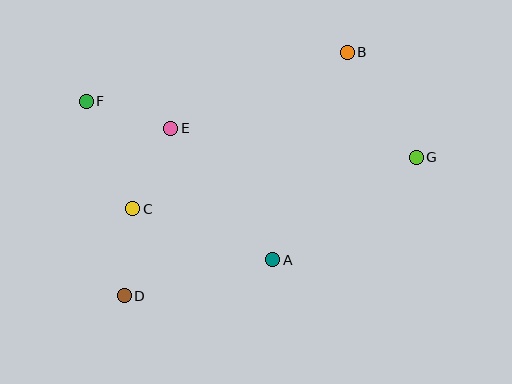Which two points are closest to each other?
Points C and D are closest to each other.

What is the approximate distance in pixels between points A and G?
The distance between A and G is approximately 176 pixels.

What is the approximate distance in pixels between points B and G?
The distance between B and G is approximately 125 pixels.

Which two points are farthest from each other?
Points F and G are farthest from each other.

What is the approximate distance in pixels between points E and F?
The distance between E and F is approximately 89 pixels.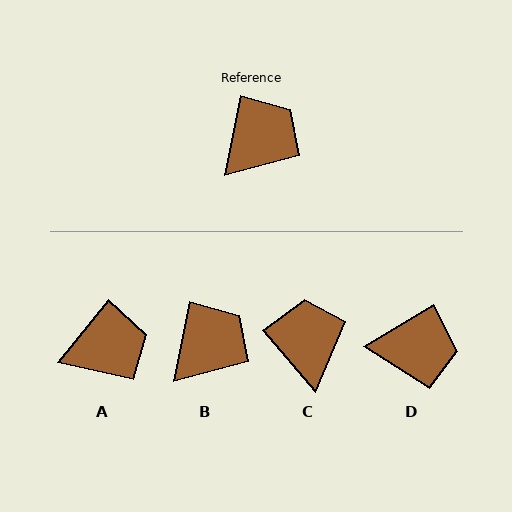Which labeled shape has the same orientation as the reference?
B.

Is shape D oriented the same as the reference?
No, it is off by about 48 degrees.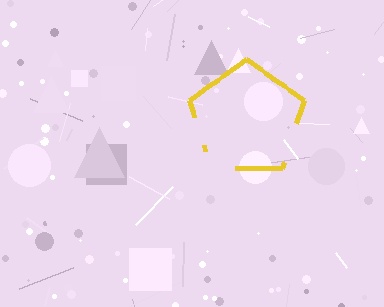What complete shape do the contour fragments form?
The contour fragments form a pentagon.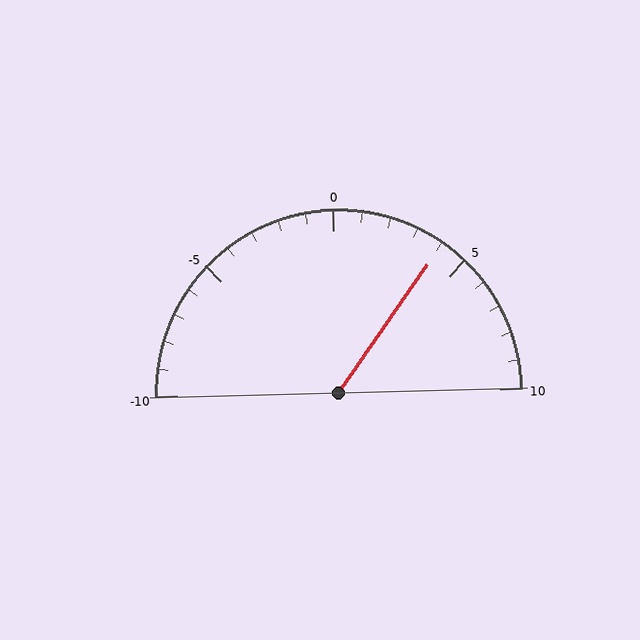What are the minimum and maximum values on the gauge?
The gauge ranges from -10 to 10.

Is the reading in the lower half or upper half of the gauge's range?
The reading is in the upper half of the range (-10 to 10).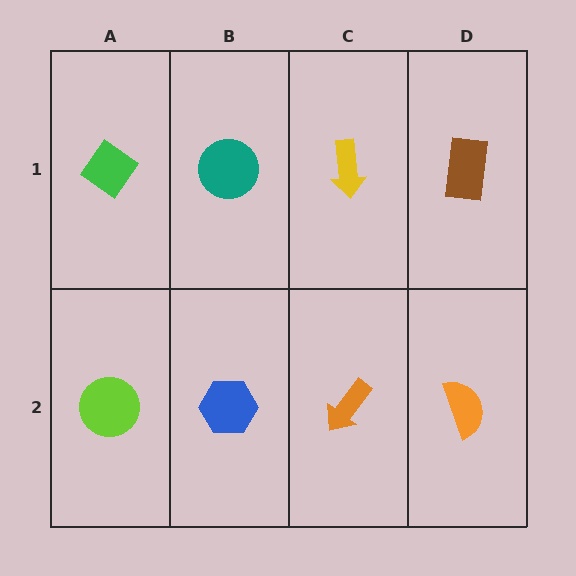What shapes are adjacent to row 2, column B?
A teal circle (row 1, column B), a lime circle (row 2, column A), an orange arrow (row 2, column C).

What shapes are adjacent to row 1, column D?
An orange semicircle (row 2, column D), a yellow arrow (row 1, column C).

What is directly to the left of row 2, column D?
An orange arrow.